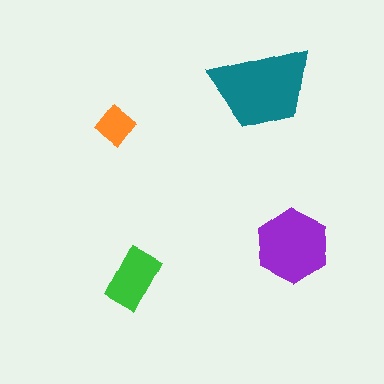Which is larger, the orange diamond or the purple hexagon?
The purple hexagon.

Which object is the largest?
The teal trapezoid.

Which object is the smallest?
The orange diamond.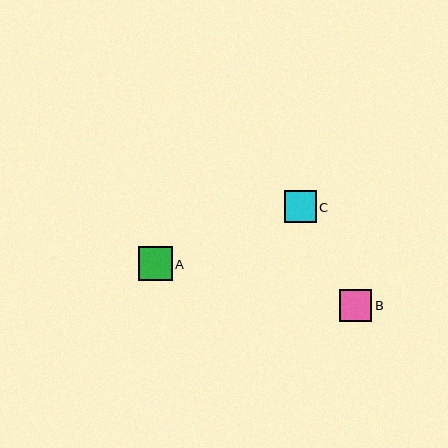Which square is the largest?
Square A is the largest with a size of approximately 34 pixels.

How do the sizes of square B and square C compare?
Square B and square C are approximately the same size.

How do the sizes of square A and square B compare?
Square A and square B are approximately the same size.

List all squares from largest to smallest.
From largest to smallest: A, B, C.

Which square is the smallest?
Square C is the smallest with a size of approximately 32 pixels.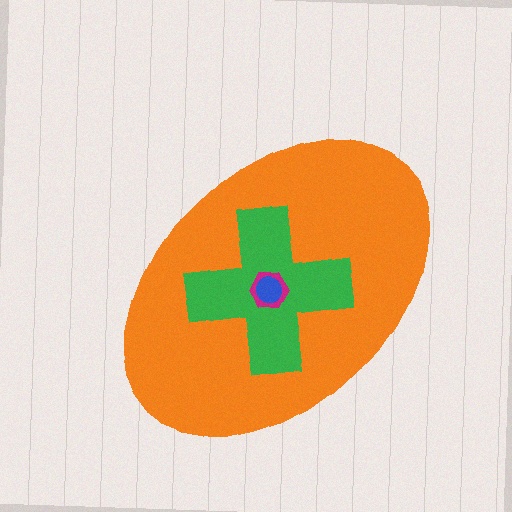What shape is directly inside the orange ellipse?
The green cross.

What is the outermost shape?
The orange ellipse.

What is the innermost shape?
The blue circle.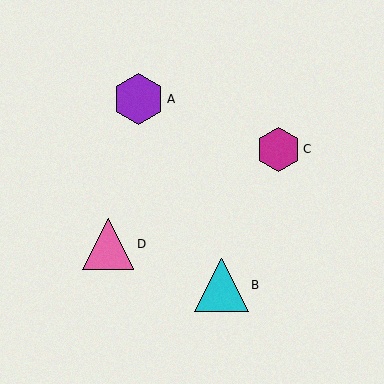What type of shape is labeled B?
Shape B is a cyan triangle.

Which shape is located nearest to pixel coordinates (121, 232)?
The pink triangle (labeled D) at (108, 244) is nearest to that location.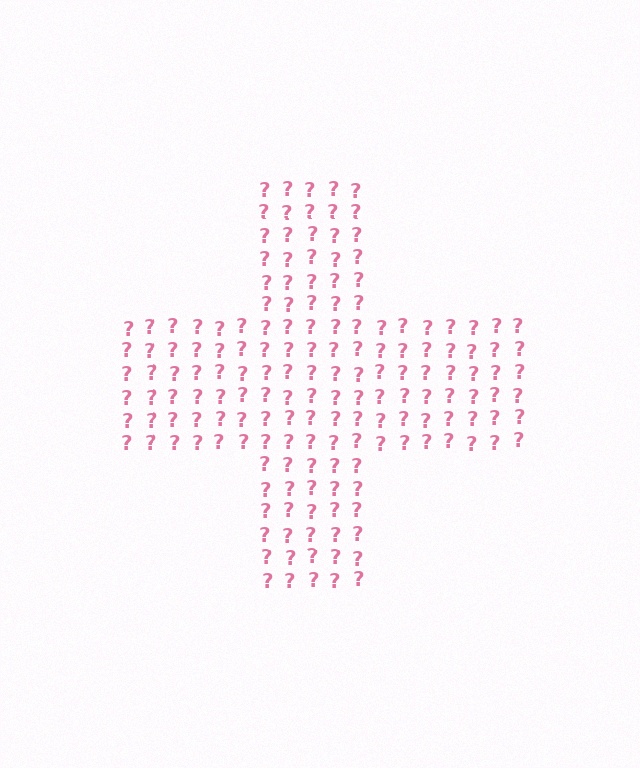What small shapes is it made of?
It is made of small question marks.